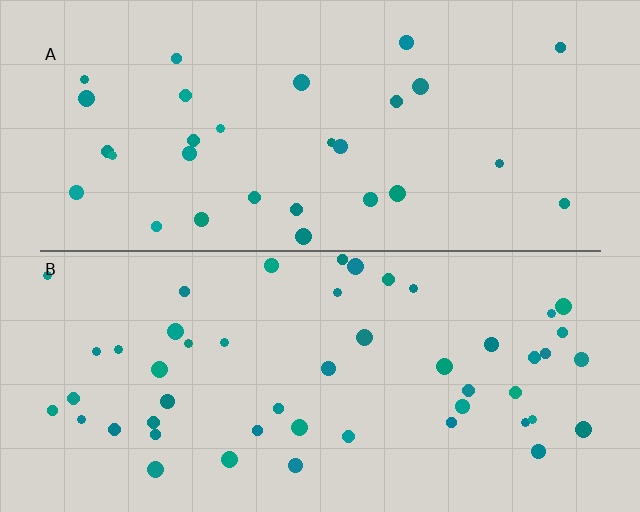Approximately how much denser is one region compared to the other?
Approximately 1.7× — region B over region A.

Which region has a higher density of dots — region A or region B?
B (the bottom).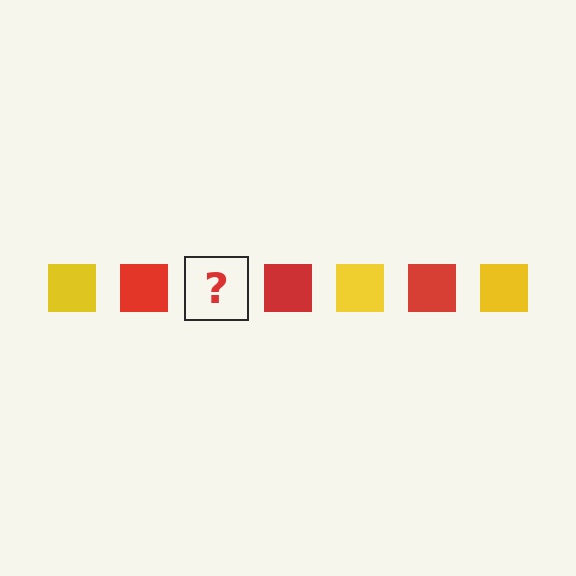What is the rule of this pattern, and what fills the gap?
The rule is that the pattern cycles through yellow, red squares. The gap should be filled with a yellow square.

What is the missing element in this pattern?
The missing element is a yellow square.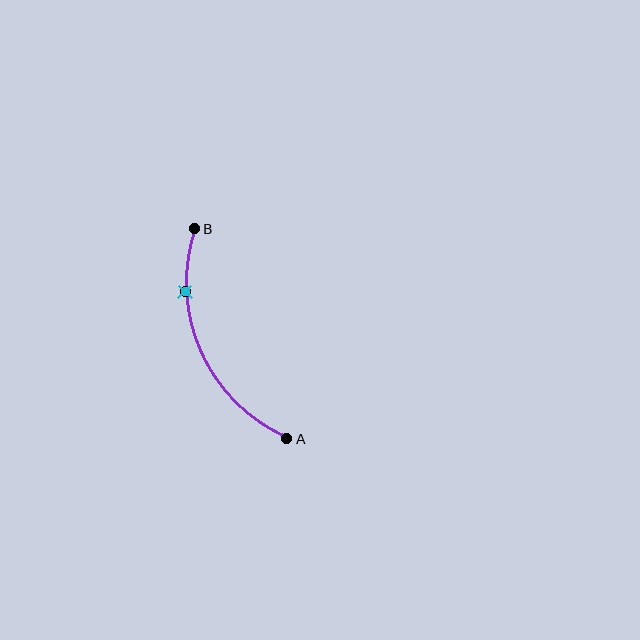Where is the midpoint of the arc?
The arc midpoint is the point on the curve farthest from the straight line joining A and B. It sits to the left of that line.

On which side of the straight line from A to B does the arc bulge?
The arc bulges to the left of the straight line connecting A and B.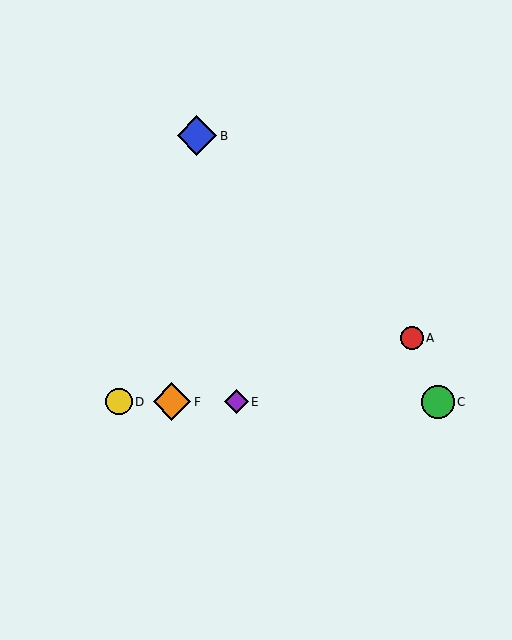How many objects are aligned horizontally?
4 objects (C, D, E, F) are aligned horizontally.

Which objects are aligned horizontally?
Objects C, D, E, F are aligned horizontally.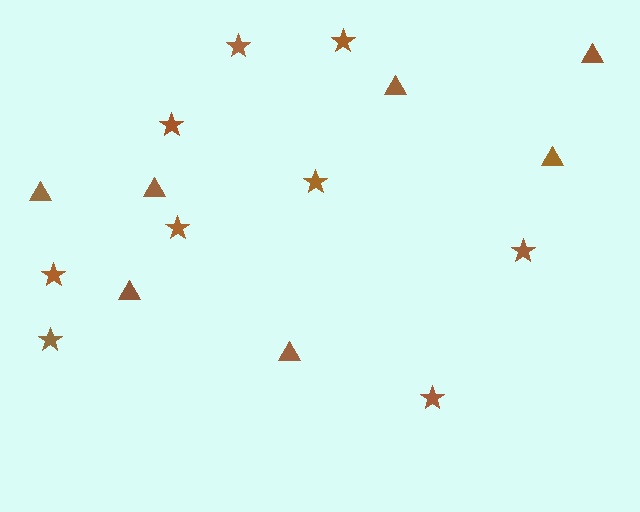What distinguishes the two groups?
There are 2 groups: one group of triangles (7) and one group of stars (9).